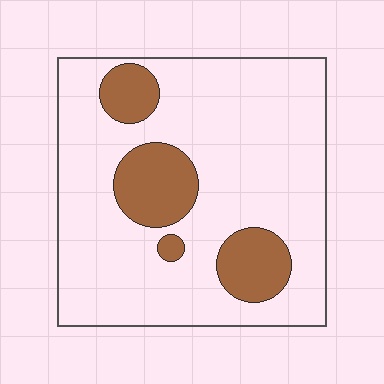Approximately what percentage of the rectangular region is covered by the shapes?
Approximately 20%.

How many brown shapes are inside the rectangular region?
4.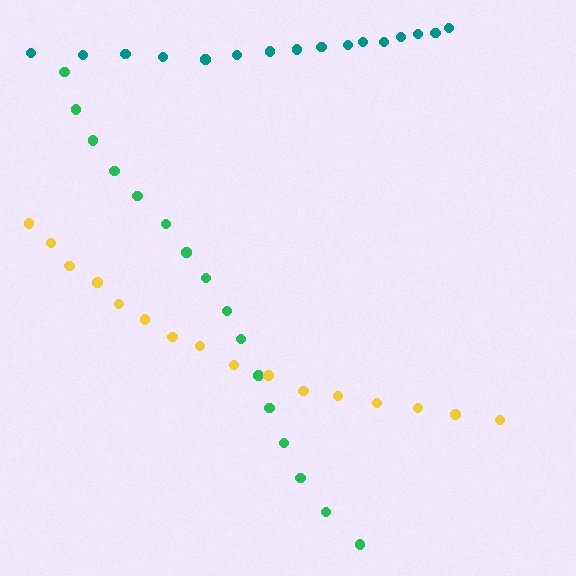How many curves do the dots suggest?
There are 3 distinct paths.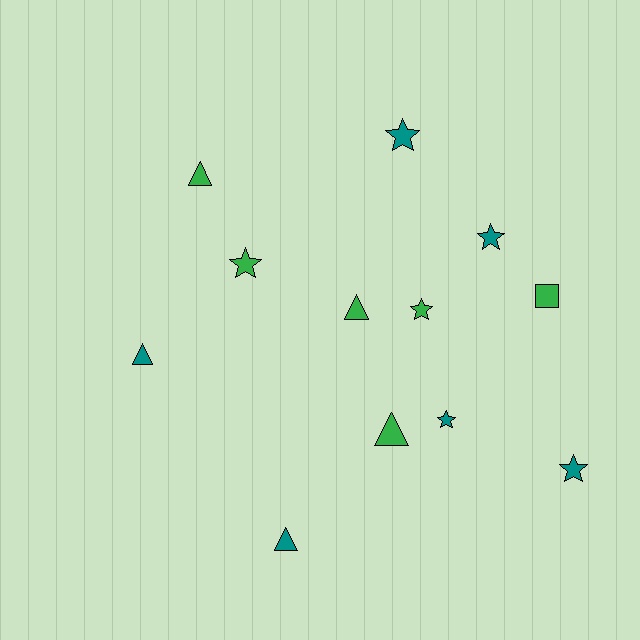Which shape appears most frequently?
Star, with 6 objects.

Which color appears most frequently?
Green, with 6 objects.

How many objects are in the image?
There are 12 objects.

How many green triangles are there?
There are 3 green triangles.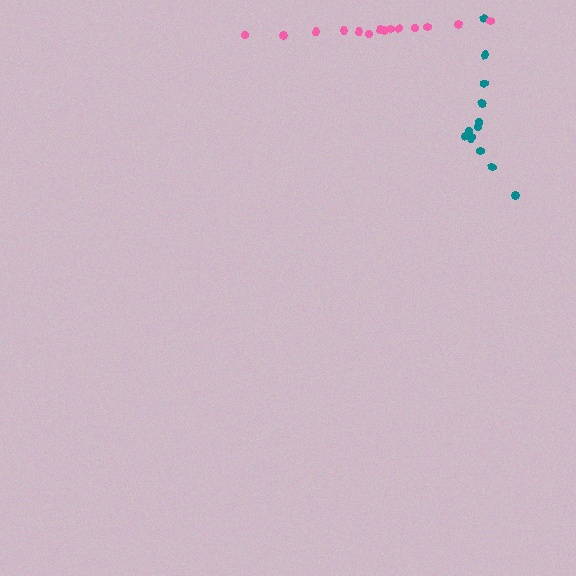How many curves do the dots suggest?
There are 2 distinct paths.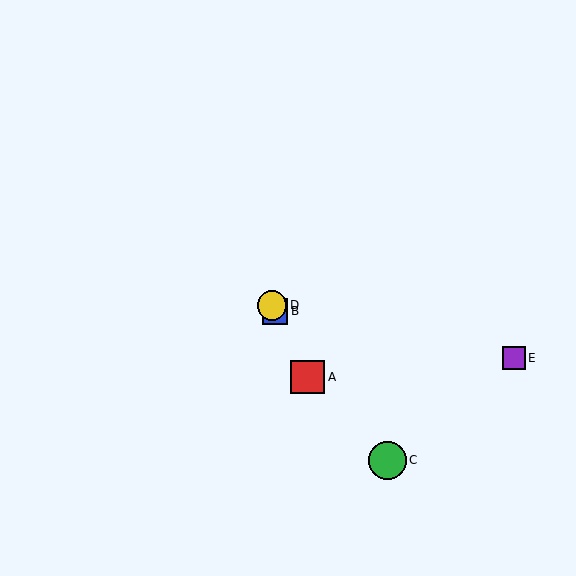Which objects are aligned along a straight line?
Objects A, B, D are aligned along a straight line.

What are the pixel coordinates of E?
Object E is at (514, 358).